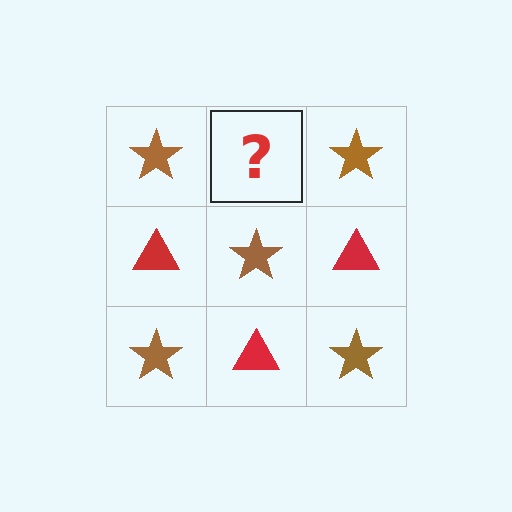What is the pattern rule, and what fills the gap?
The rule is that it alternates brown star and red triangle in a checkerboard pattern. The gap should be filled with a red triangle.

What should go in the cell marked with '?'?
The missing cell should contain a red triangle.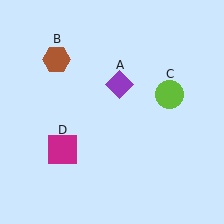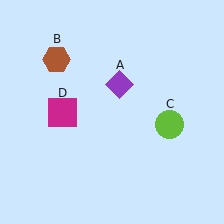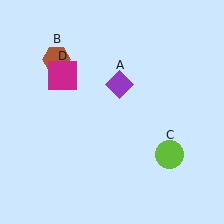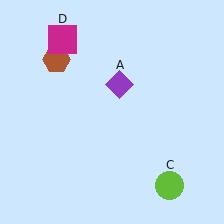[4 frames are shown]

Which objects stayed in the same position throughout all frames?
Purple diamond (object A) and brown hexagon (object B) remained stationary.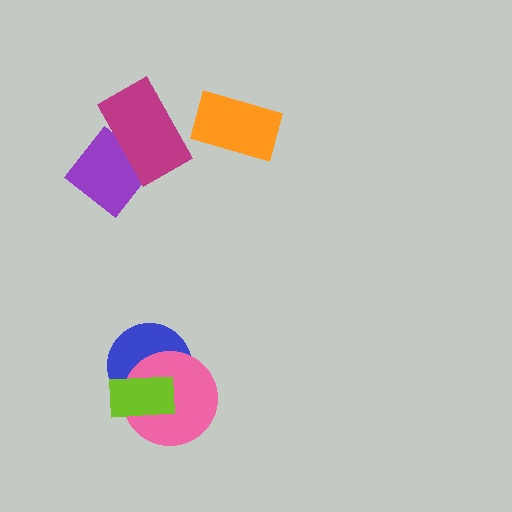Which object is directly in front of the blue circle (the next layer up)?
The pink circle is directly in front of the blue circle.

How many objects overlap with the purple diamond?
1 object overlaps with the purple diamond.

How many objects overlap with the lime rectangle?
2 objects overlap with the lime rectangle.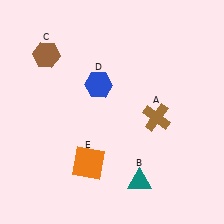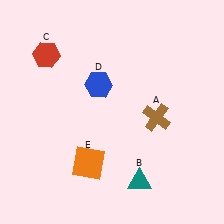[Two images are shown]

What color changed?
The hexagon (C) changed from brown in Image 1 to red in Image 2.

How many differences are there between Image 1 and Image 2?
There is 1 difference between the two images.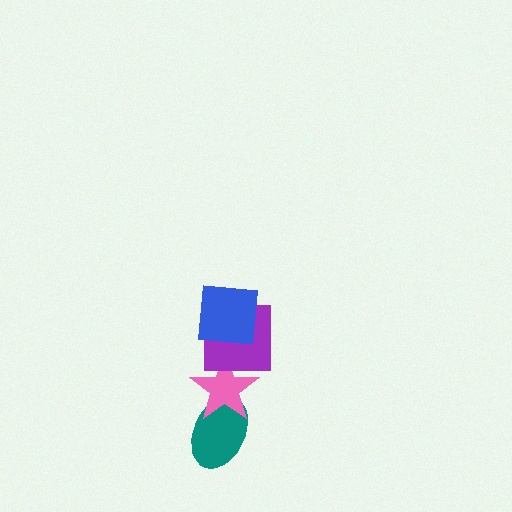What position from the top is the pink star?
The pink star is 3rd from the top.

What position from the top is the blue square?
The blue square is 1st from the top.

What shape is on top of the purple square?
The blue square is on top of the purple square.